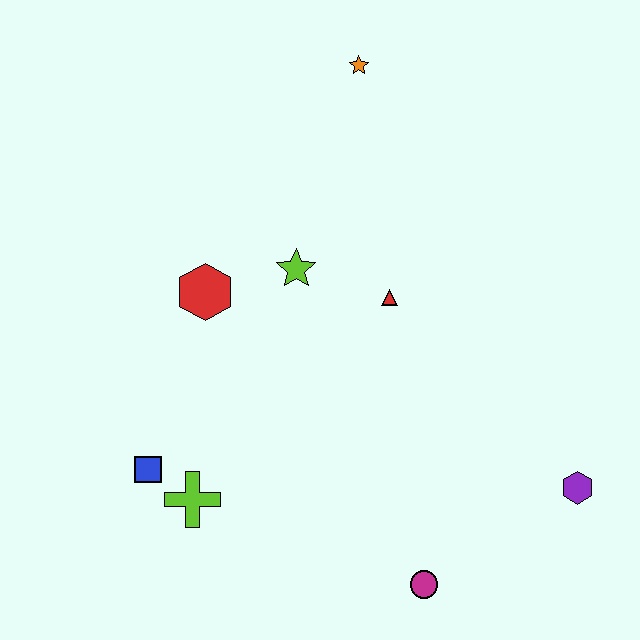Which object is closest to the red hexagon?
The lime star is closest to the red hexagon.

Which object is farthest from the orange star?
The magenta circle is farthest from the orange star.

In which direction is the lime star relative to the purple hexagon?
The lime star is to the left of the purple hexagon.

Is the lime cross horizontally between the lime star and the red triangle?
No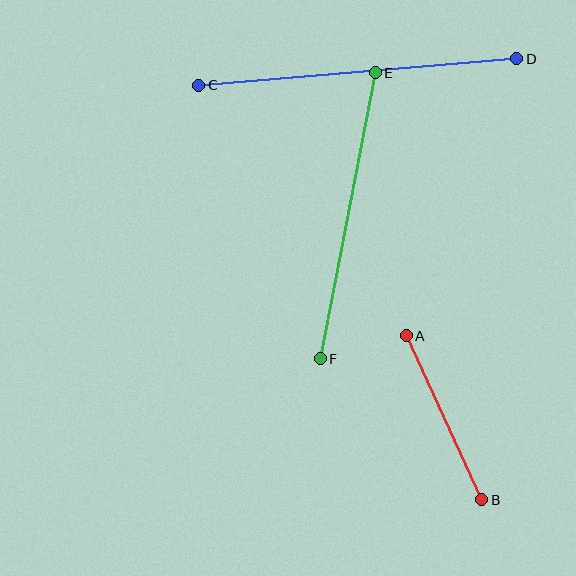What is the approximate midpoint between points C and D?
The midpoint is at approximately (358, 72) pixels.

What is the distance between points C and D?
The distance is approximately 319 pixels.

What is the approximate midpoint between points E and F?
The midpoint is at approximately (348, 216) pixels.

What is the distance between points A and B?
The distance is approximately 181 pixels.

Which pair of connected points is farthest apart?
Points C and D are farthest apart.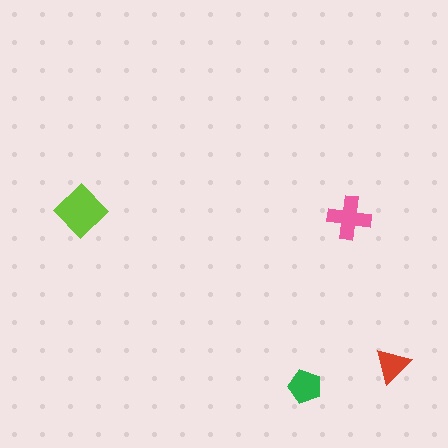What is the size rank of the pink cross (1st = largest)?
2nd.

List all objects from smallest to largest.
The red triangle, the green pentagon, the pink cross, the lime diamond.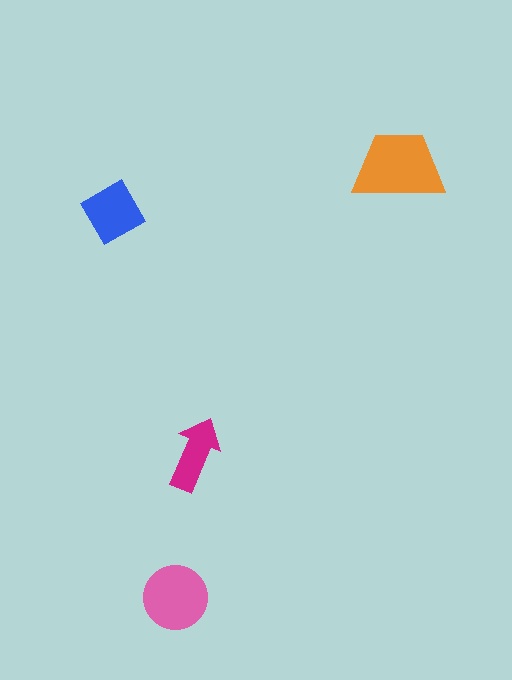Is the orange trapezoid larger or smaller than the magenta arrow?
Larger.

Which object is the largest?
The orange trapezoid.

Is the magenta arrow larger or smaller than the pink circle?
Smaller.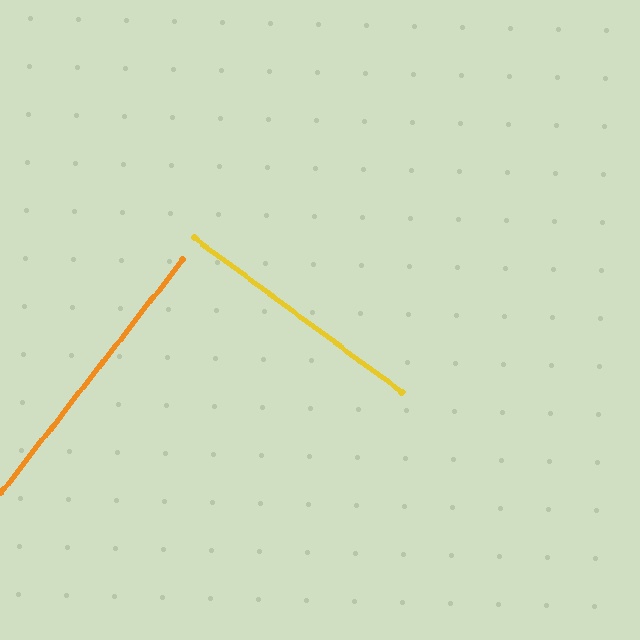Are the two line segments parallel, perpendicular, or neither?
Perpendicular — they meet at approximately 89°.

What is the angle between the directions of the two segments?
Approximately 89 degrees.